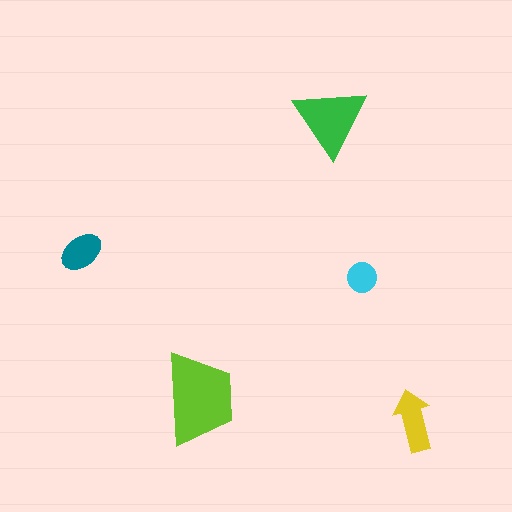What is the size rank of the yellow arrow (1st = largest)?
3rd.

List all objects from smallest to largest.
The cyan circle, the teal ellipse, the yellow arrow, the green triangle, the lime trapezoid.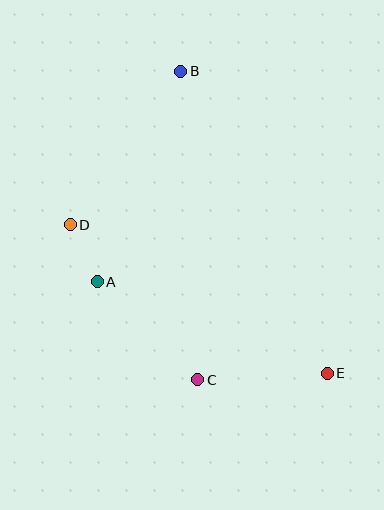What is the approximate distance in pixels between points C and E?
The distance between C and E is approximately 130 pixels.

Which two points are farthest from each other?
Points B and E are farthest from each other.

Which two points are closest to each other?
Points A and D are closest to each other.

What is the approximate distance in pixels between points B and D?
The distance between B and D is approximately 189 pixels.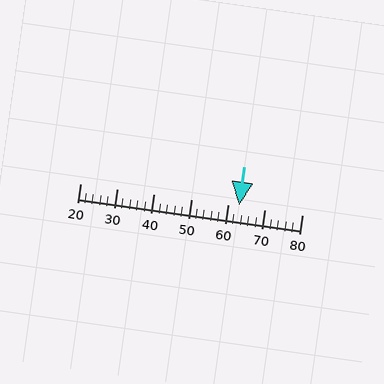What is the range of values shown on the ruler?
The ruler shows values from 20 to 80.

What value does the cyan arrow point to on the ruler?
The cyan arrow points to approximately 63.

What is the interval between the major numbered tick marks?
The major tick marks are spaced 10 units apart.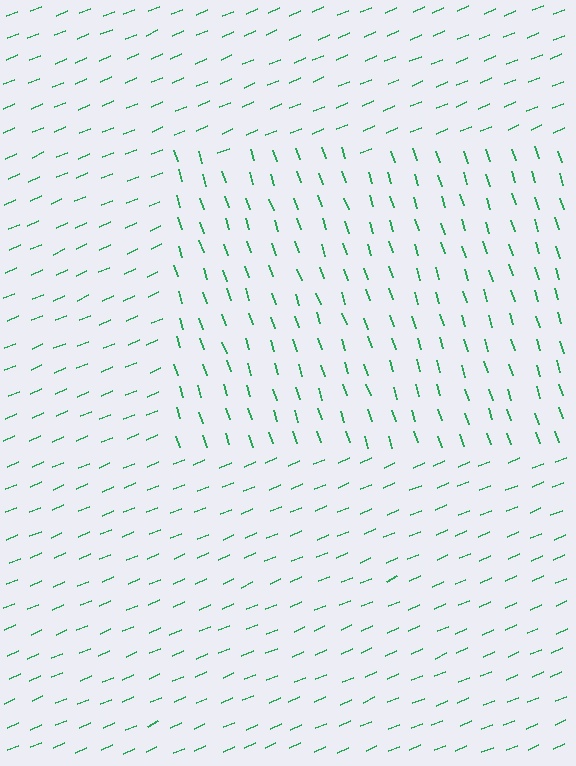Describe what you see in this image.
The image is filled with small green line segments. A rectangle region in the image has lines oriented differently from the surrounding lines, creating a visible texture boundary.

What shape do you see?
I see a rectangle.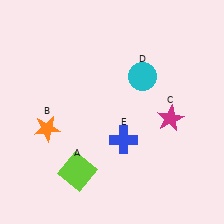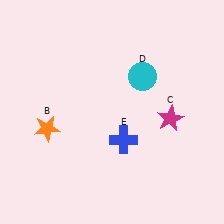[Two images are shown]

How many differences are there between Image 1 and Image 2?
There is 1 difference between the two images.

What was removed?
The lime square (A) was removed in Image 2.